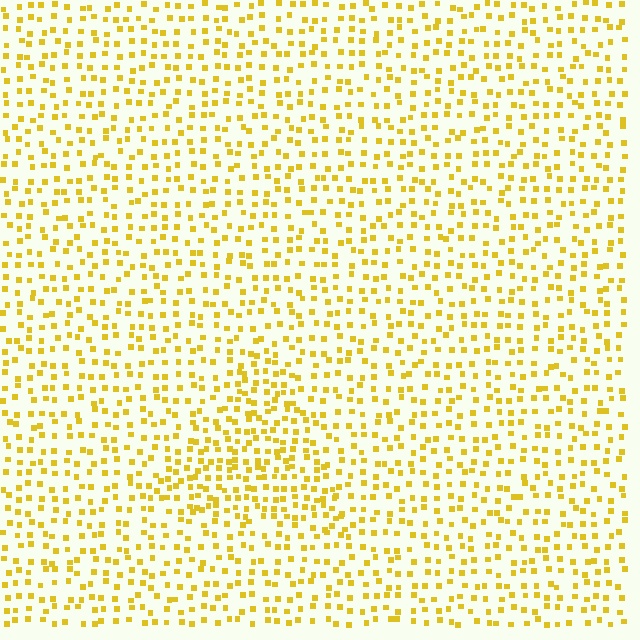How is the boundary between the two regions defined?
The boundary is defined by a change in element density (approximately 1.6x ratio). All elements are the same color, size, and shape.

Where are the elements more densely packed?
The elements are more densely packed inside the triangle boundary.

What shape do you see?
I see a triangle.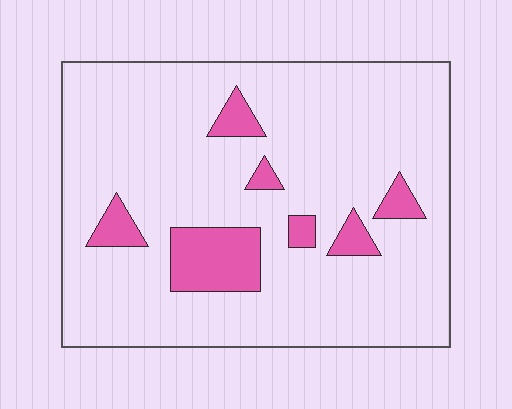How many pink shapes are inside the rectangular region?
7.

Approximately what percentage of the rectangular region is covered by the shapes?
Approximately 10%.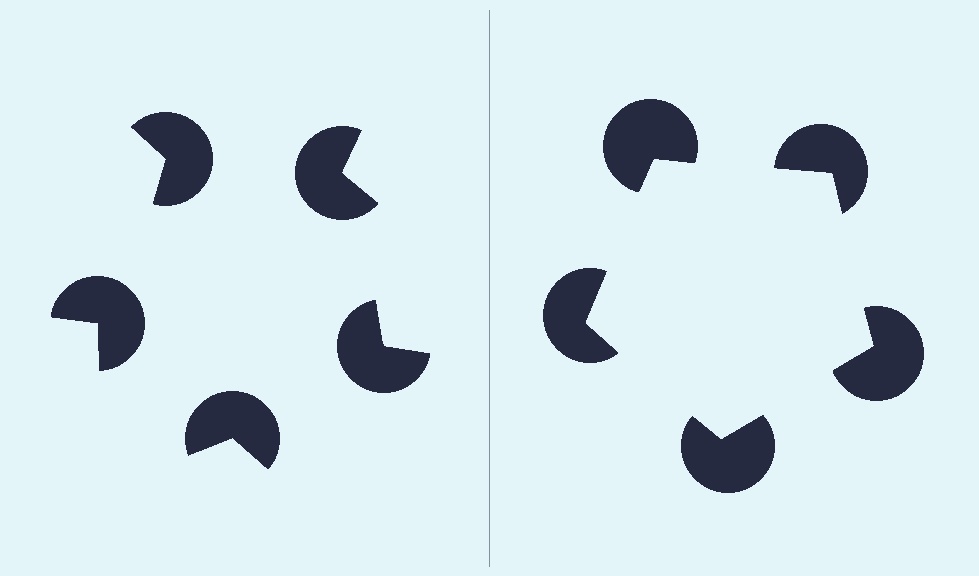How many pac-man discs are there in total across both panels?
10 — 5 on each side.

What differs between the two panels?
The pac-man discs are positioned identically on both sides; only the wedge orientations differ. On the right they align to a pentagon; on the left they are misaligned.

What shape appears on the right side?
An illusory pentagon.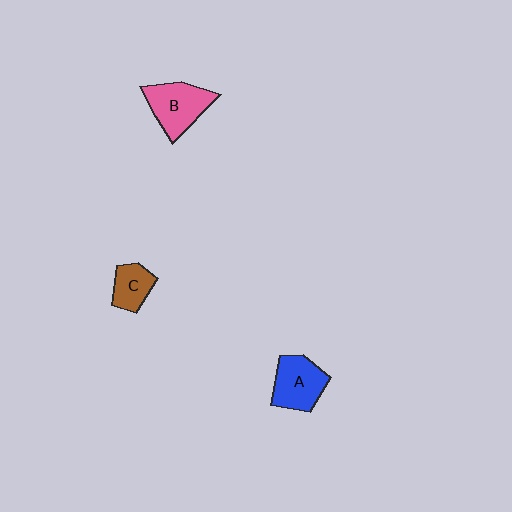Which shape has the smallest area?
Shape C (brown).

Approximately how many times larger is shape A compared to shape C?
Approximately 1.5 times.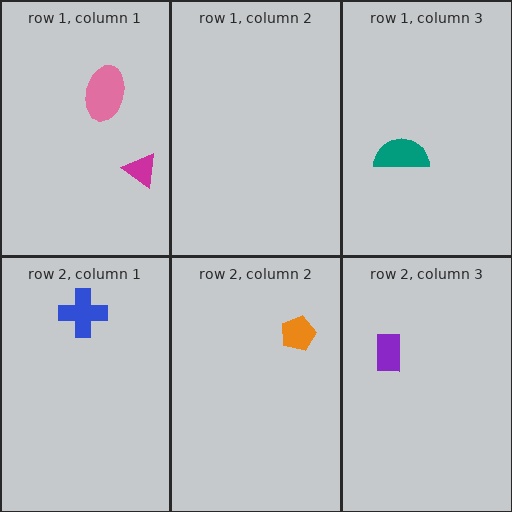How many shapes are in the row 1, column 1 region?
2.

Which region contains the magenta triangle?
The row 1, column 1 region.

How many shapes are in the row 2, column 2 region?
1.